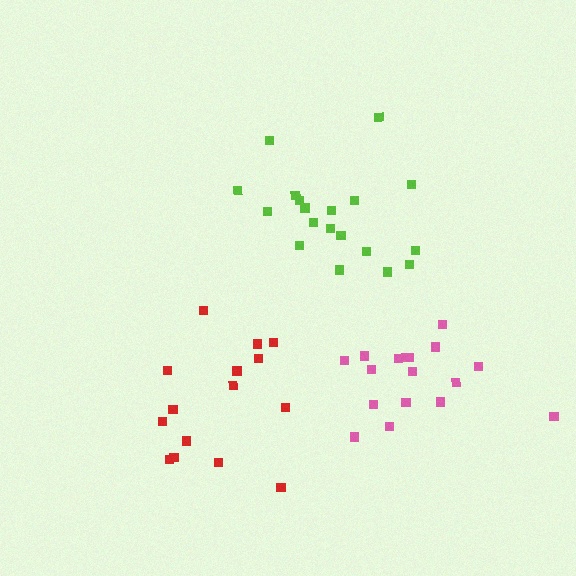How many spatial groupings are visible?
There are 3 spatial groupings.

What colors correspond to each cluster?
The clusters are colored: red, lime, pink.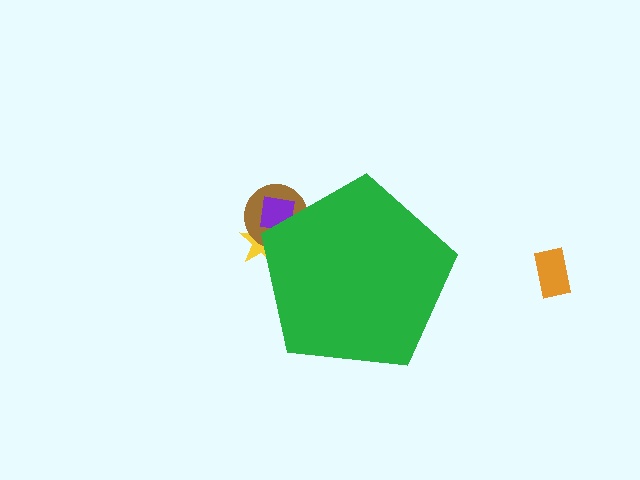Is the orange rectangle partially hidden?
No, the orange rectangle is fully visible.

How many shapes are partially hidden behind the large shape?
3 shapes are partially hidden.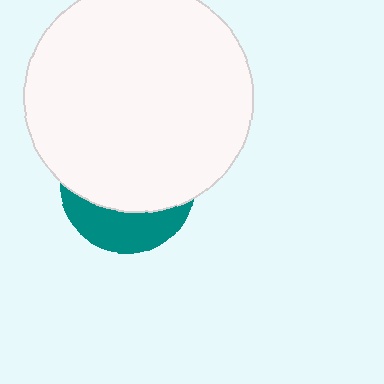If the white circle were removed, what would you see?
You would see the complete teal circle.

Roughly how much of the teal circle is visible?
A small part of it is visible (roughly 31%).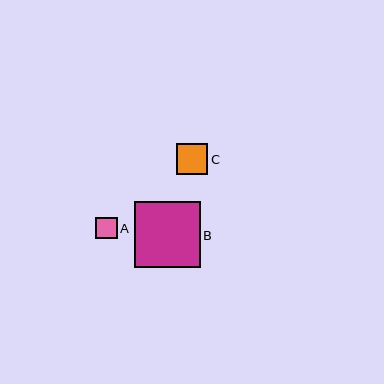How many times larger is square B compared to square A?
Square B is approximately 3.1 times the size of square A.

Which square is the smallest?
Square A is the smallest with a size of approximately 21 pixels.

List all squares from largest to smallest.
From largest to smallest: B, C, A.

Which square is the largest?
Square B is the largest with a size of approximately 66 pixels.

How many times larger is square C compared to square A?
Square C is approximately 1.5 times the size of square A.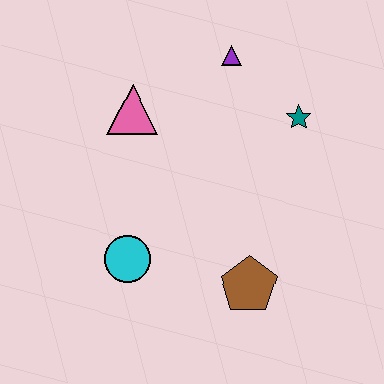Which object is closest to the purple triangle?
The teal star is closest to the purple triangle.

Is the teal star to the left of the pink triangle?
No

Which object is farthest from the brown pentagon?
The purple triangle is farthest from the brown pentagon.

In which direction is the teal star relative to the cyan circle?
The teal star is to the right of the cyan circle.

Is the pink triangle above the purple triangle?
No